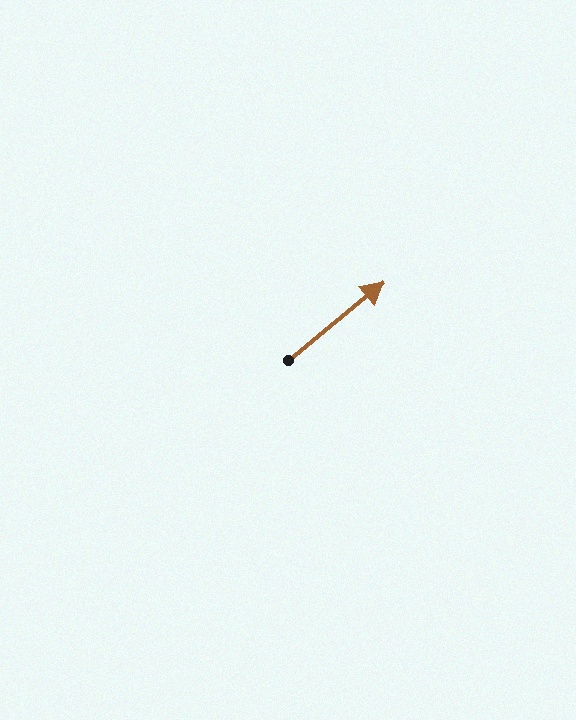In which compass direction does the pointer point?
Northeast.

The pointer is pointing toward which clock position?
Roughly 2 o'clock.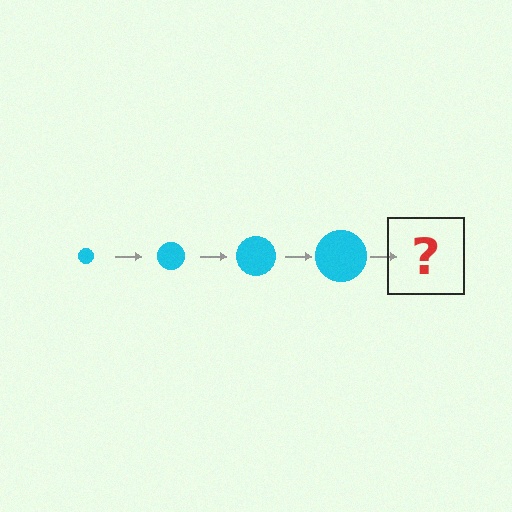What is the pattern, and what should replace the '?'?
The pattern is that the circle gets progressively larger each step. The '?' should be a cyan circle, larger than the previous one.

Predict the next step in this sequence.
The next step is a cyan circle, larger than the previous one.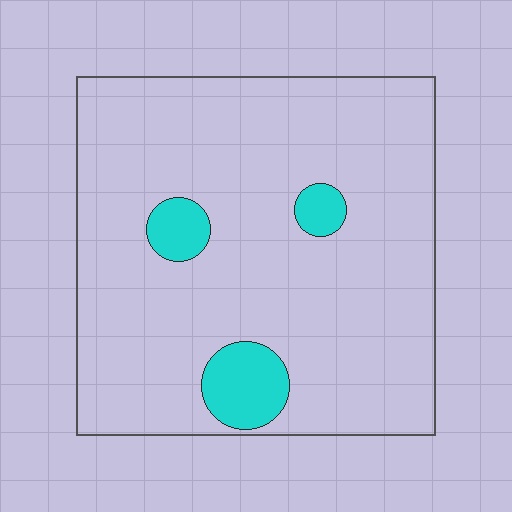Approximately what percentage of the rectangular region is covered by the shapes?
Approximately 10%.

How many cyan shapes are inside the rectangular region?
3.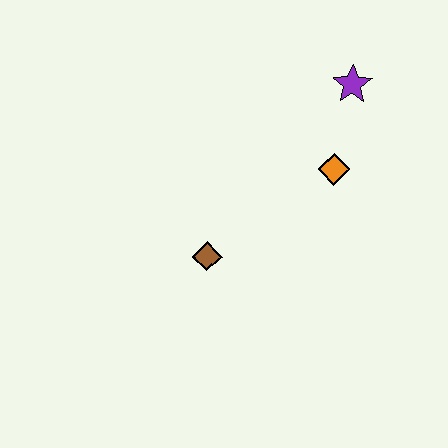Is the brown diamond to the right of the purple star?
No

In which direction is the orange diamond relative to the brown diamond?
The orange diamond is to the right of the brown diamond.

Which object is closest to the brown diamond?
The orange diamond is closest to the brown diamond.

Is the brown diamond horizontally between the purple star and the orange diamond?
No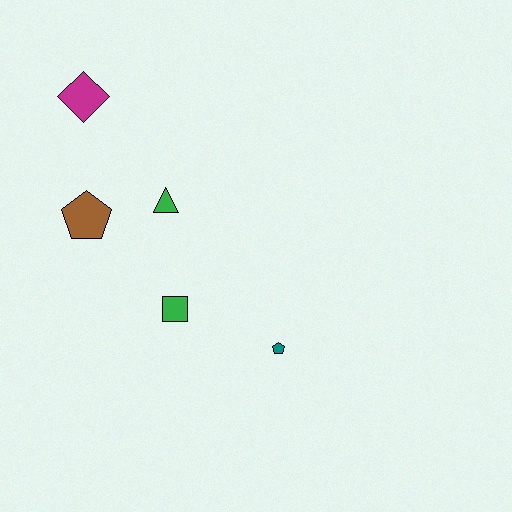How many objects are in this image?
There are 5 objects.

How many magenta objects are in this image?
There is 1 magenta object.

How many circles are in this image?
There are no circles.